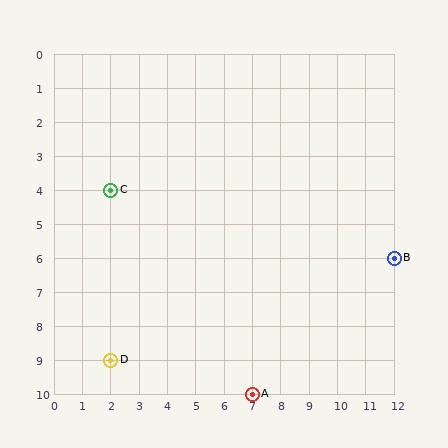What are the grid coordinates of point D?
Point D is at grid coordinates (2, 9).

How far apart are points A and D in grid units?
Points A and D are 5 columns and 1 row apart (about 5.1 grid units diagonally).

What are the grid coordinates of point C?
Point C is at grid coordinates (2, 4).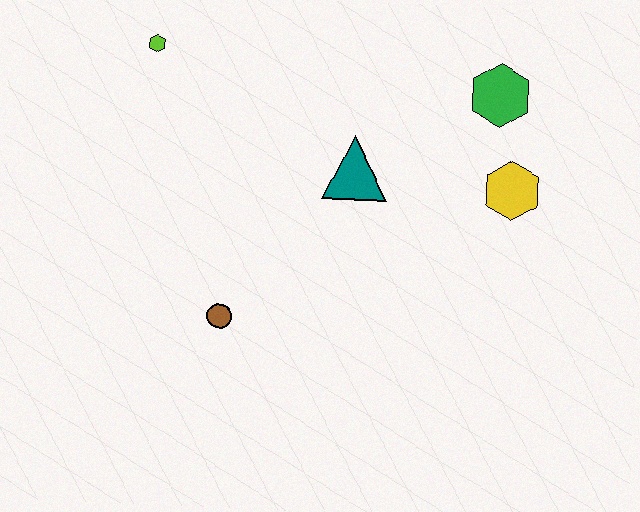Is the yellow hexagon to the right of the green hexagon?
Yes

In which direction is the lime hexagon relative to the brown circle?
The lime hexagon is above the brown circle.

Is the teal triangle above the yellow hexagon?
Yes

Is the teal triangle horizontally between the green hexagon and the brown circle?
Yes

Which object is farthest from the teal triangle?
The lime hexagon is farthest from the teal triangle.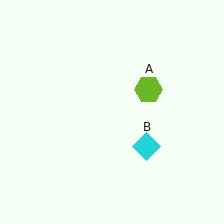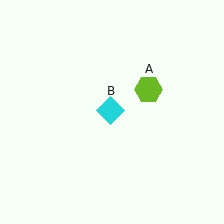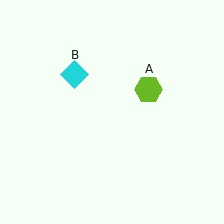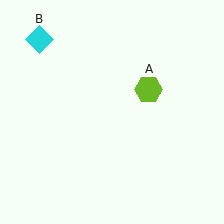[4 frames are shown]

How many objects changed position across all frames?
1 object changed position: cyan diamond (object B).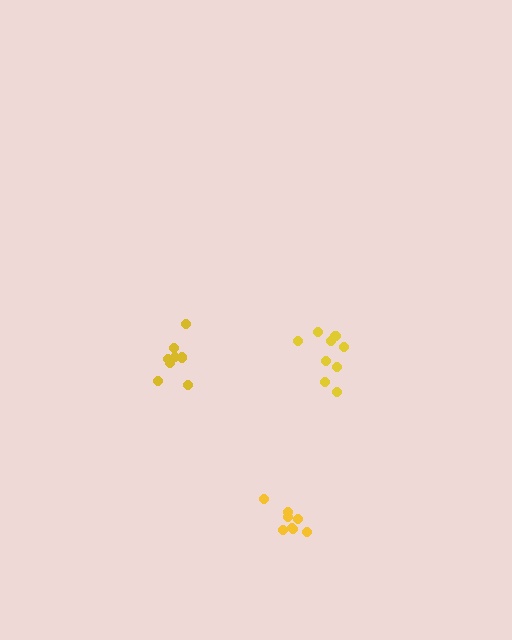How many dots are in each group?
Group 1: 9 dots, Group 2: 9 dots, Group 3: 8 dots (26 total).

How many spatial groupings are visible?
There are 3 spatial groupings.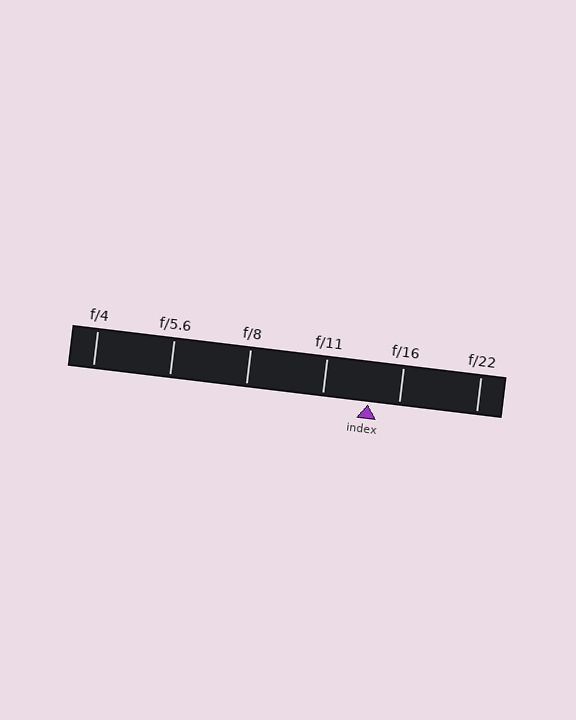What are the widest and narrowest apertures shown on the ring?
The widest aperture shown is f/4 and the narrowest is f/22.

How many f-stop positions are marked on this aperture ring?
There are 6 f-stop positions marked.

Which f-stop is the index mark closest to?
The index mark is closest to f/16.